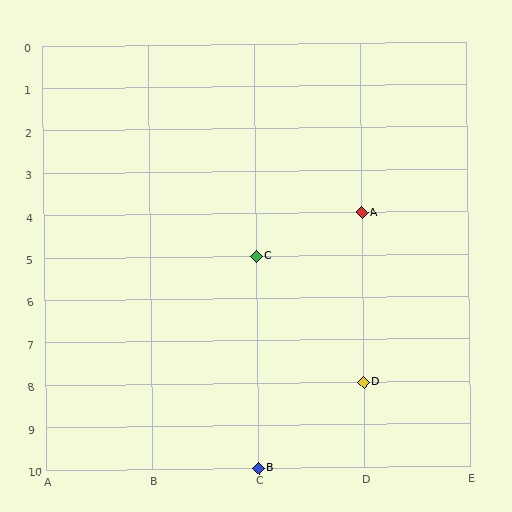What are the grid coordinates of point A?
Point A is at grid coordinates (D, 4).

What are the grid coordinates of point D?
Point D is at grid coordinates (D, 8).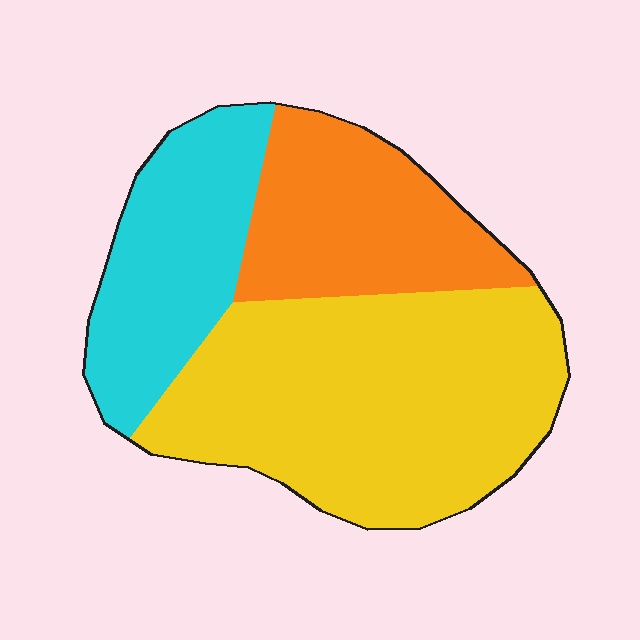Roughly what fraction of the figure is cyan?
Cyan takes up about one quarter (1/4) of the figure.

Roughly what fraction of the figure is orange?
Orange covers 25% of the figure.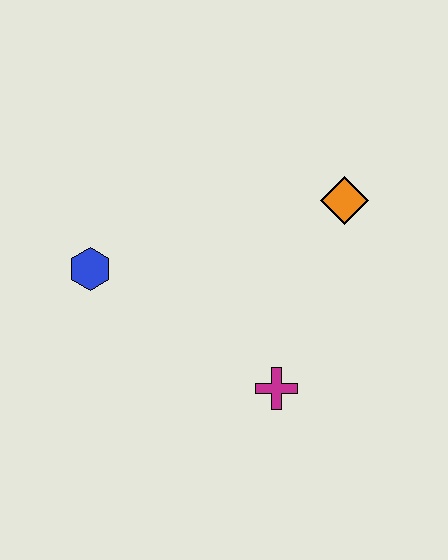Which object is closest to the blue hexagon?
The magenta cross is closest to the blue hexagon.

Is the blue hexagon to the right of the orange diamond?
No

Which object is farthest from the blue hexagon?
The orange diamond is farthest from the blue hexagon.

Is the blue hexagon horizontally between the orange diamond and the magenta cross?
No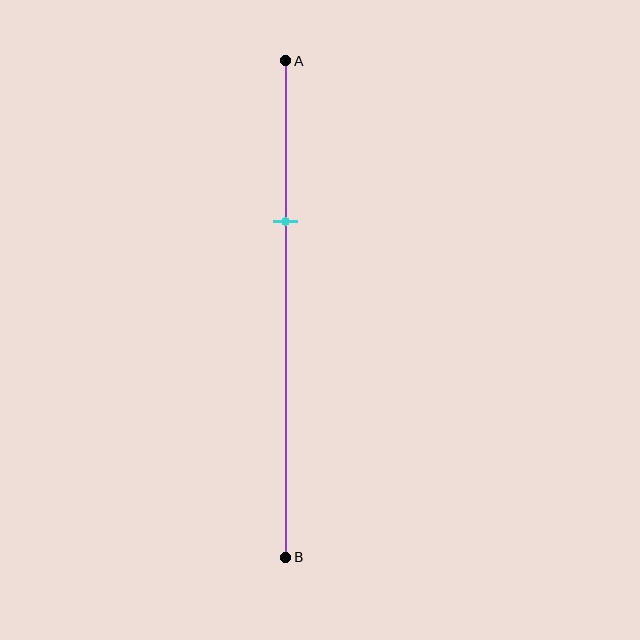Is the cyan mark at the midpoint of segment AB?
No, the mark is at about 30% from A, not at the 50% midpoint.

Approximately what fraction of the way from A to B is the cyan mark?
The cyan mark is approximately 30% of the way from A to B.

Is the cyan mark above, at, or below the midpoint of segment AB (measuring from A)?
The cyan mark is above the midpoint of segment AB.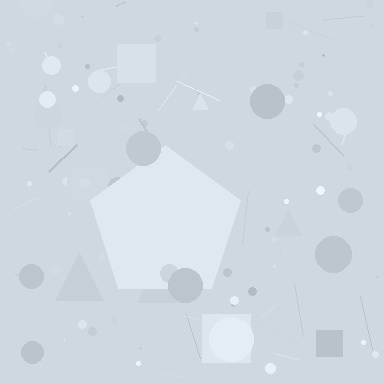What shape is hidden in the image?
A pentagon is hidden in the image.